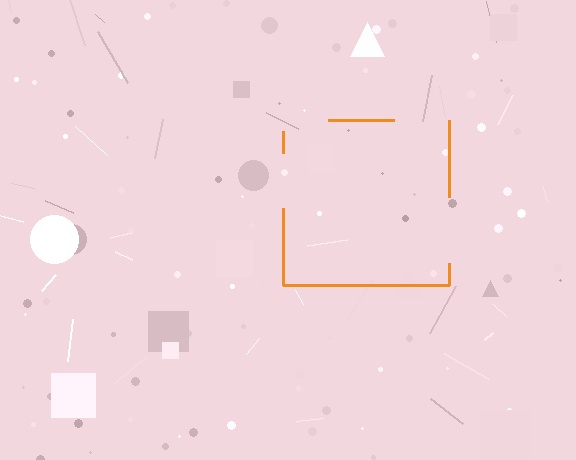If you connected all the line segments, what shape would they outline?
They would outline a square.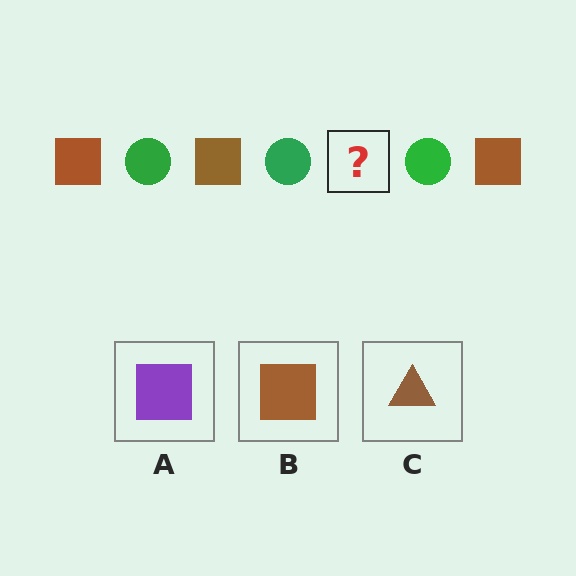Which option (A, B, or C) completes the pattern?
B.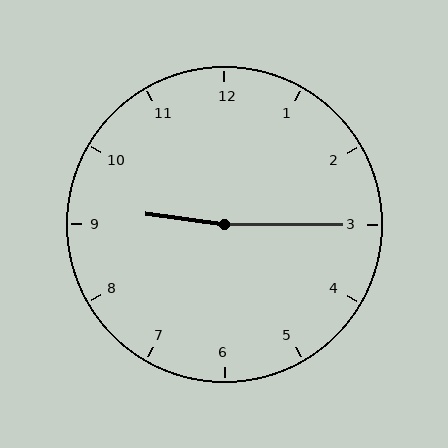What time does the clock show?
9:15.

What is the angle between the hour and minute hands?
Approximately 172 degrees.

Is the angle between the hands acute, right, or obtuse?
It is obtuse.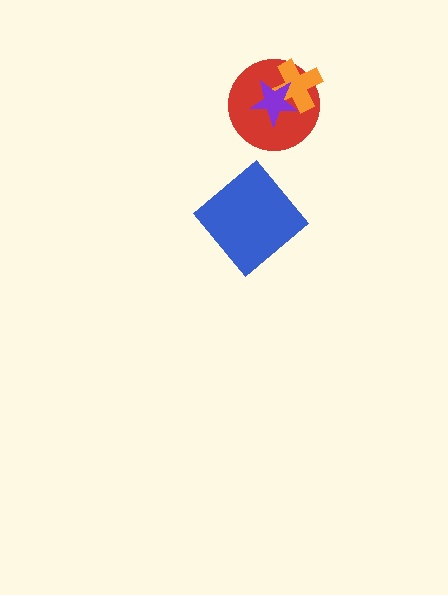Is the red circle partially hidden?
Yes, it is partially covered by another shape.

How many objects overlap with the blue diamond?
0 objects overlap with the blue diamond.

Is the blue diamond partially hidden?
No, no other shape covers it.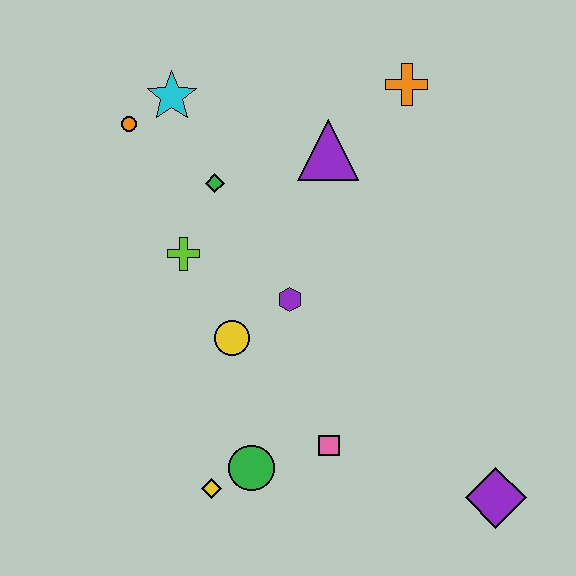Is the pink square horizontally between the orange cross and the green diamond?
Yes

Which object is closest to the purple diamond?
The pink square is closest to the purple diamond.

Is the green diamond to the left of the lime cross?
No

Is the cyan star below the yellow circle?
No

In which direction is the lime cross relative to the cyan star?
The lime cross is below the cyan star.